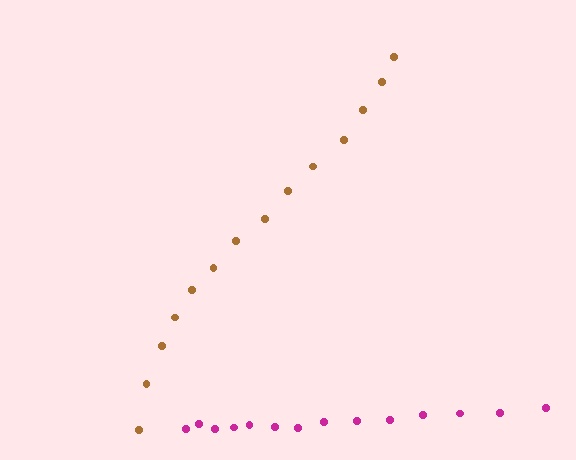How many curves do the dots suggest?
There are 2 distinct paths.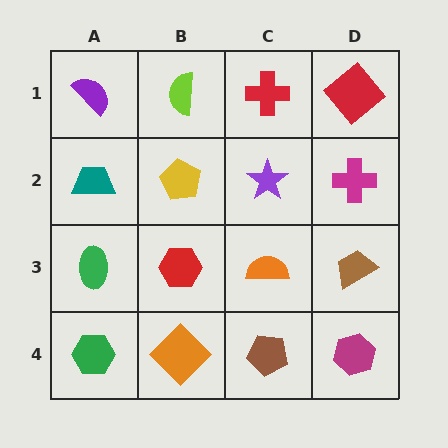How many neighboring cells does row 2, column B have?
4.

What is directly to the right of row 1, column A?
A lime semicircle.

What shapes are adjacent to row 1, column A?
A teal trapezoid (row 2, column A), a lime semicircle (row 1, column B).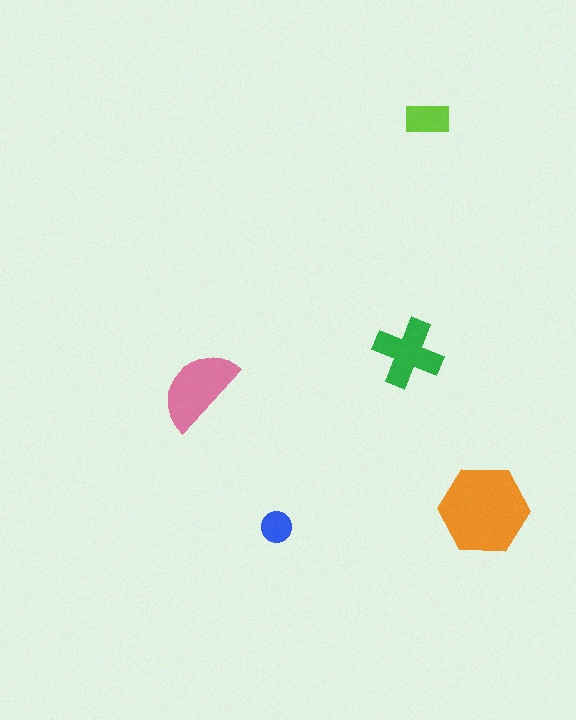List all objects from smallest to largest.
The blue circle, the lime rectangle, the green cross, the pink semicircle, the orange hexagon.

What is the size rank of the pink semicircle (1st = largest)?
2nd.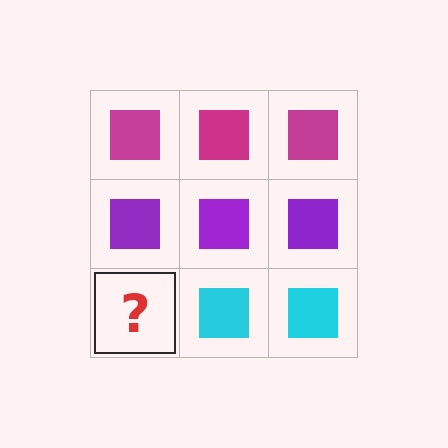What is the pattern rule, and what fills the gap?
The rule is that each row has a consistent color. The gap should be filled with a cyan square.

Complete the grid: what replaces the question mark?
The question mark should be replaced with a cyan square.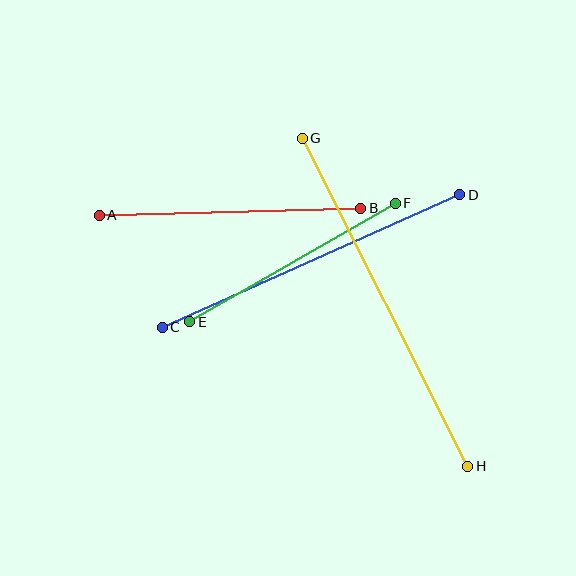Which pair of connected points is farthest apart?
Points G and H are farthest apart.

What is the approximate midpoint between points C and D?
The midpoint is at approximately (311, 261) pixels.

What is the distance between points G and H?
The distance is approximately 368 pixels.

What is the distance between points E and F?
The distance is approximately 237 pixels.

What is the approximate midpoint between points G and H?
The midpoint is at approximately (385, 302) pixels.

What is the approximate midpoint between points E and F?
The midpoint is at approximately (292, 262) pixels.